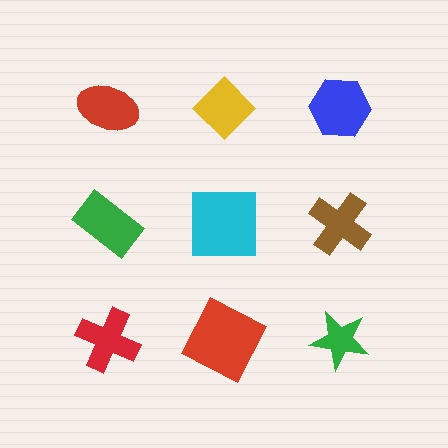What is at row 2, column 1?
A green rectangle.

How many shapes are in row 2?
3 shapes.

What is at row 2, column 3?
A brown cross.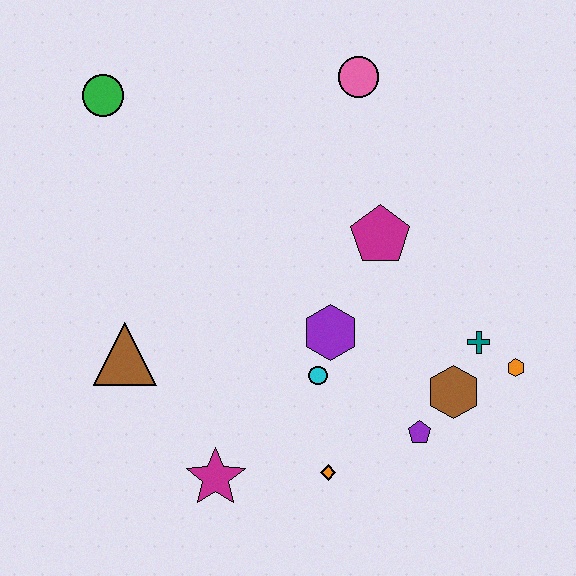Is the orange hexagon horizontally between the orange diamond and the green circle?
No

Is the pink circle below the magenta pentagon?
No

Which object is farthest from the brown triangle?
The orange hexagon is farthest from the brown triangle.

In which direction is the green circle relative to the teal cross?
The green circle is to the left of the teal cross.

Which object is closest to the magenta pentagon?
The purple hexagon is closest to the magenta pentagon.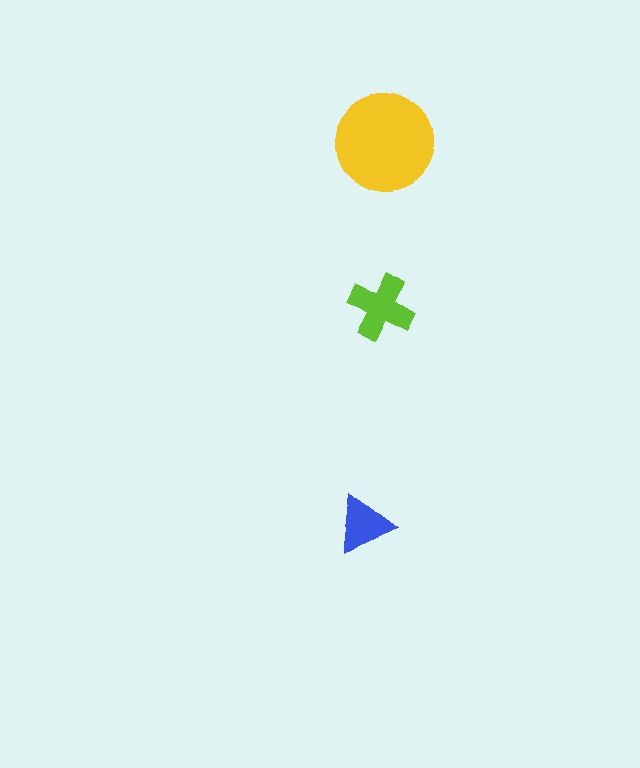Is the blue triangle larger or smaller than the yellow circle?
Smaller.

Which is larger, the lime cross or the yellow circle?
The yellow circle.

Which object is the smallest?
The blue triangle.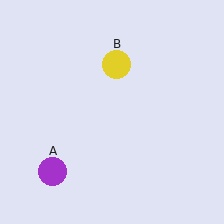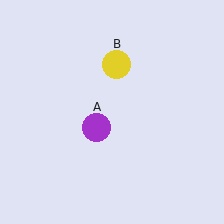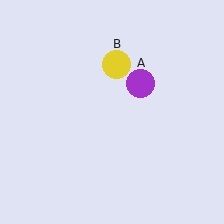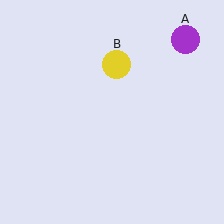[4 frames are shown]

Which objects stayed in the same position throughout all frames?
Yellow circle (object B) remained stationary.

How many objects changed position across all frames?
1 object changed position: purple circle (object A).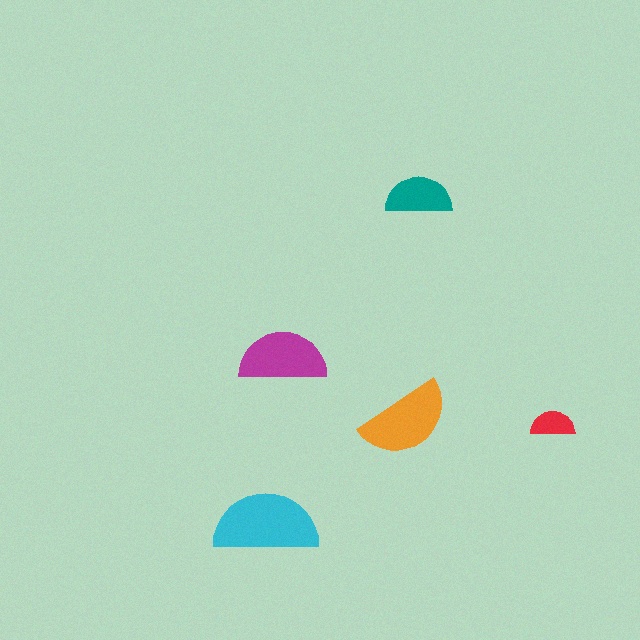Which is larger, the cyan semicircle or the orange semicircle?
The cyan one.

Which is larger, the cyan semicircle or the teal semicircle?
The cyan one.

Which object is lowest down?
The cyan semicircle is bottommost.